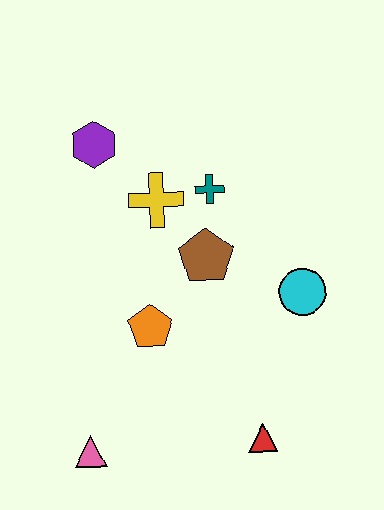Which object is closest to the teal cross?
The yellow cross is closest to the teal cross.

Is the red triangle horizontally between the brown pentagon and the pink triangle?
No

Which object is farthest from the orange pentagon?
The purple hexagon is farthest from the orange pentagon.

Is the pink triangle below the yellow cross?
Yes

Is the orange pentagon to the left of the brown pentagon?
Yes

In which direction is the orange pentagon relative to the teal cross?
The orange pentagon is below the teal cross.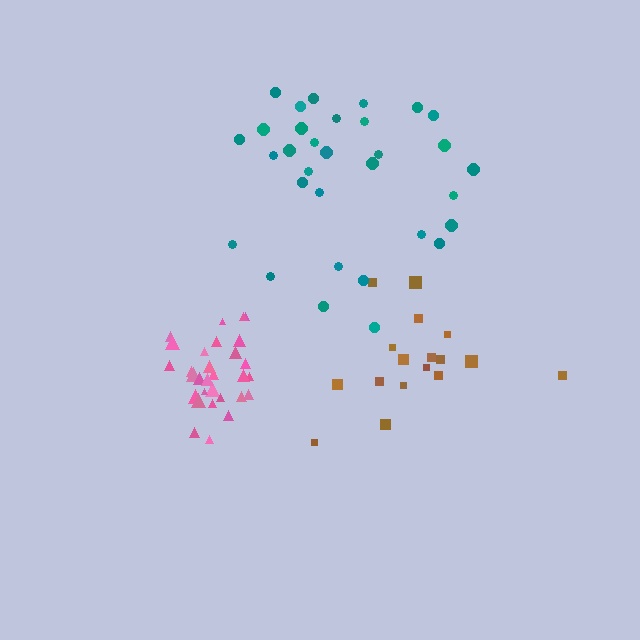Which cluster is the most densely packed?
Pink.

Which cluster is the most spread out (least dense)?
Brown.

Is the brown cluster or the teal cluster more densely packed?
Teal.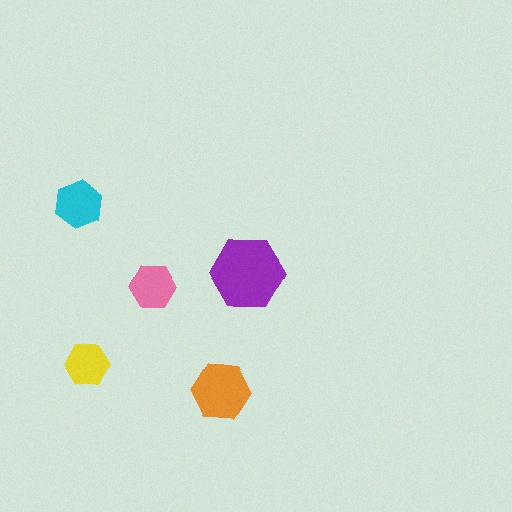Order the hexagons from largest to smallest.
the purple one, the orange one, the cyan one, the pink one, the yellow one.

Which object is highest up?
The cyan hexagon is topmost.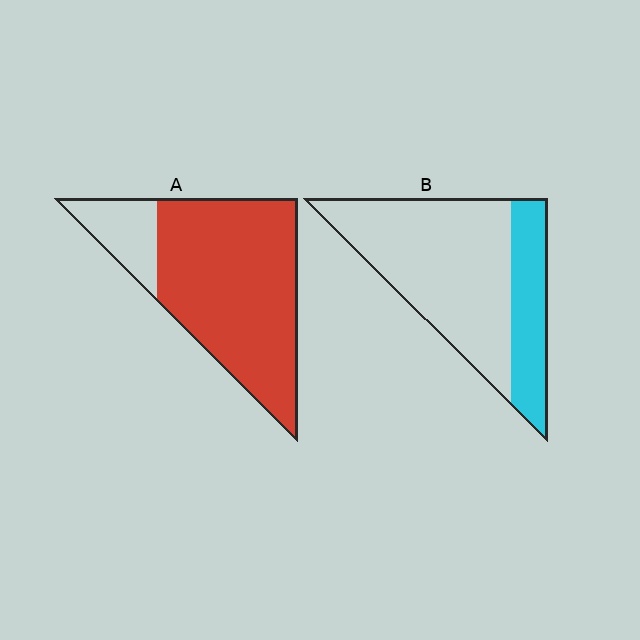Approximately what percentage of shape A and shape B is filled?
A is approximately 80% and B is approximately 30%.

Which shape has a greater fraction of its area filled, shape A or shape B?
Shape A.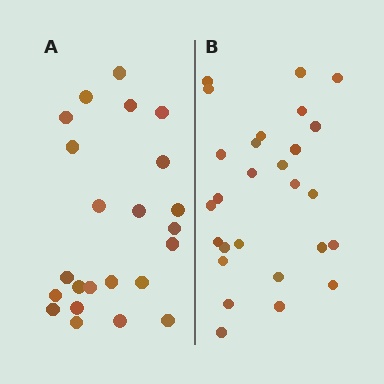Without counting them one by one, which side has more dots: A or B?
Region B (the right region) has more dots.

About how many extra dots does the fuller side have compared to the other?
Region B has about 4 more dots than region A.